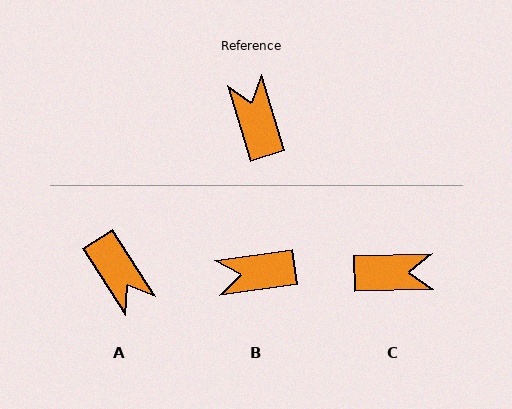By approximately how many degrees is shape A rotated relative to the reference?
Approximately 165 degrees clockwise.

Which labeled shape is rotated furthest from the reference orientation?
A, about 165 degrees away.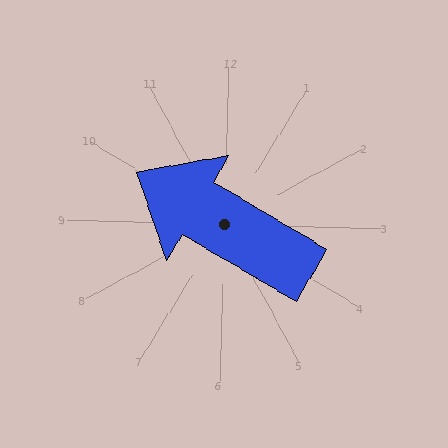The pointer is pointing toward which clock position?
Roughly 10 o'clock.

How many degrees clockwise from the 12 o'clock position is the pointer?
Approximately 299 degrees.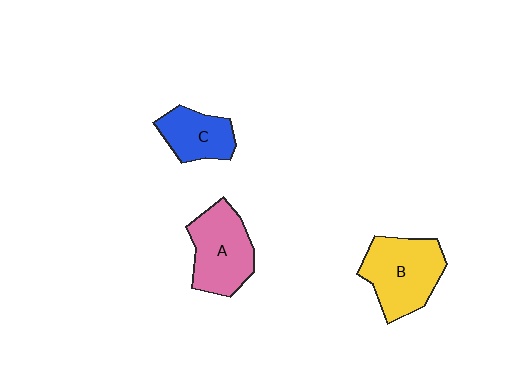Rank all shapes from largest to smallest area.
From largest to smallest: B (yellow), A (pink), C (blue).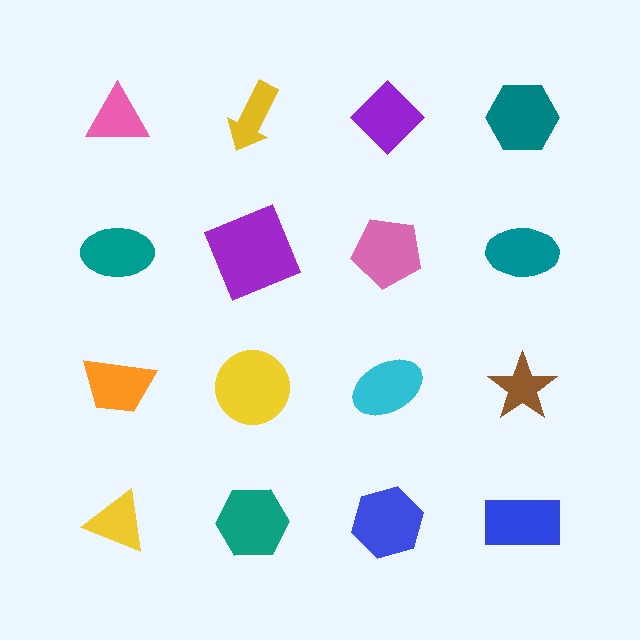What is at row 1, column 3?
A purple diamond.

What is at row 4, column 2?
A teal hexagon.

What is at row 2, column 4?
A teal ellipse.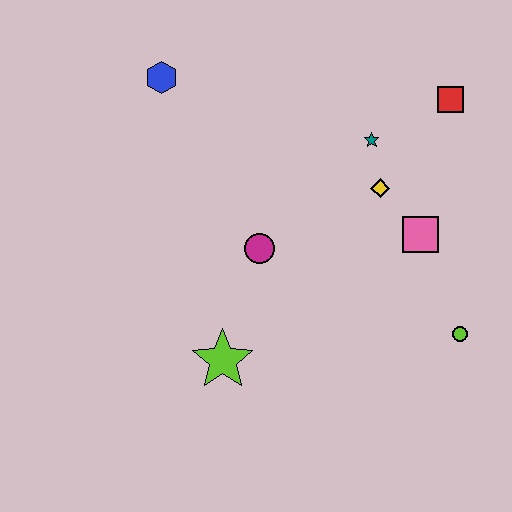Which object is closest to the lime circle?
The pink square is closest to the lime circle.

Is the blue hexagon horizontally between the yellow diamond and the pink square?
No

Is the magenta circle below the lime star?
No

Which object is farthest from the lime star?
The red square is farthest from the lime star.